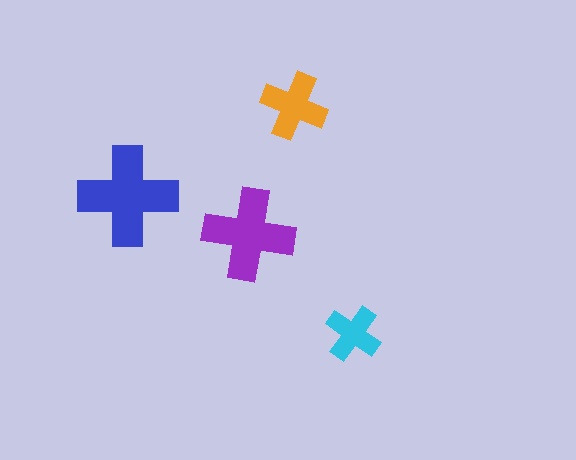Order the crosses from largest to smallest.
the blue one, the purple one, the orange one, the cyan one.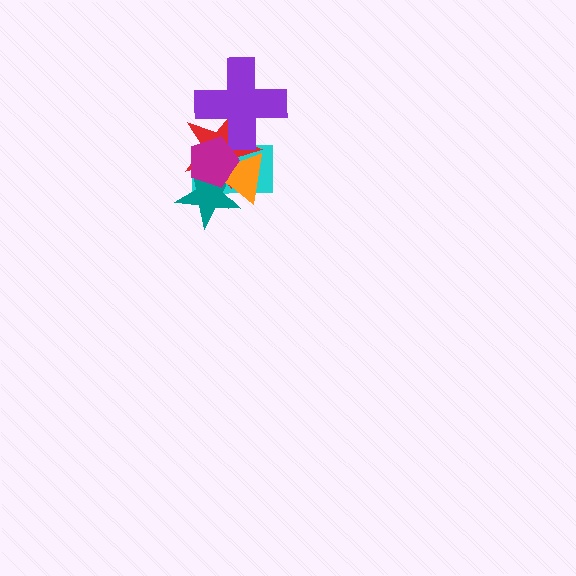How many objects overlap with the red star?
5 objects overlap with the red star.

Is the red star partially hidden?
Yes, it is partially covered by another shape.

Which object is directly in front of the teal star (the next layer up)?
The orange triangle is directly in front of the teal star.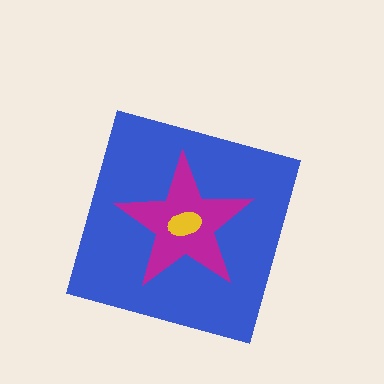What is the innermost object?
The yellow ellipse.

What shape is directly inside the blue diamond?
The magenta star.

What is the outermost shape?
The blue diamond.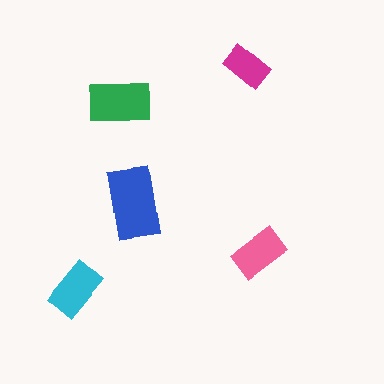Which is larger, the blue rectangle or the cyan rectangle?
The blue one.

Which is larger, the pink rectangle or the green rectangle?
The green one.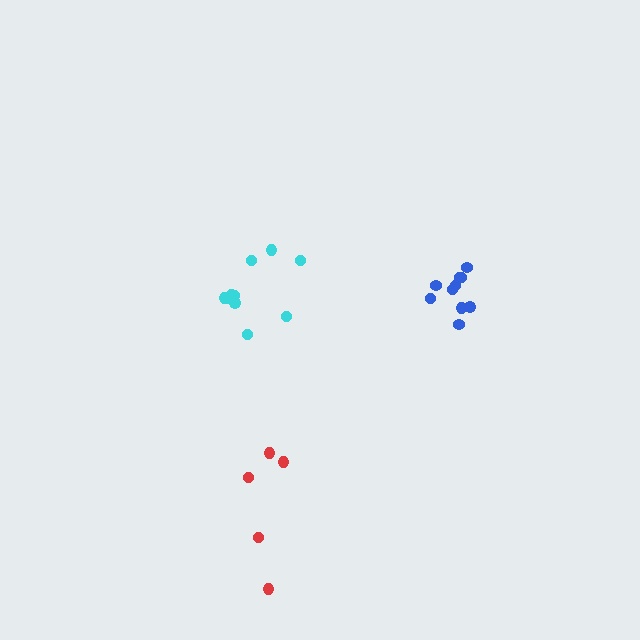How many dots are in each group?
Group 1: 10 dots, Group 2: 5 dots, Group 3: 10 dots (25 total).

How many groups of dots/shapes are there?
There are 3 groups.